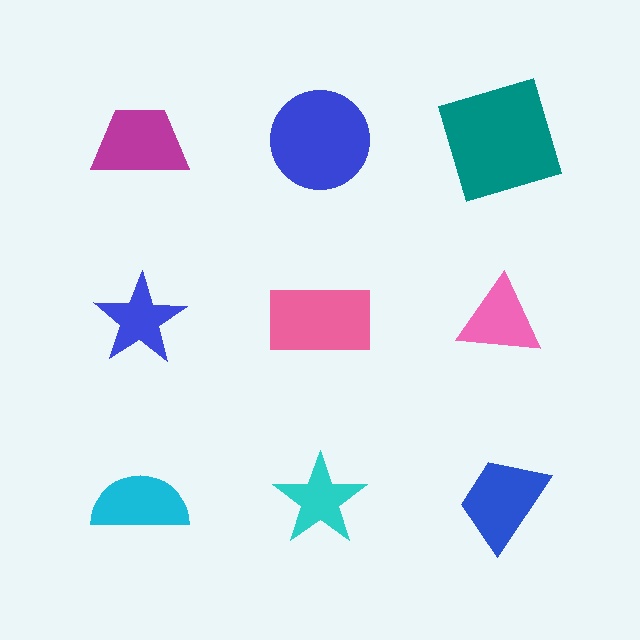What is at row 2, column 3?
A pink triangle.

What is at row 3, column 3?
A blue trapezoid.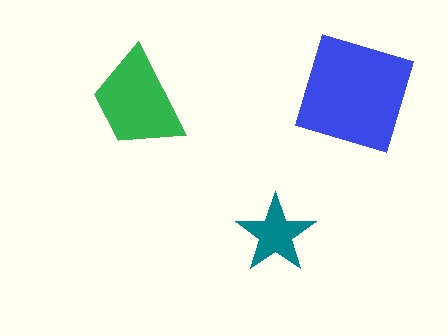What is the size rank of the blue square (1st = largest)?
1st.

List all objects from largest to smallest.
The blue square, the green trapezoid, the teal star.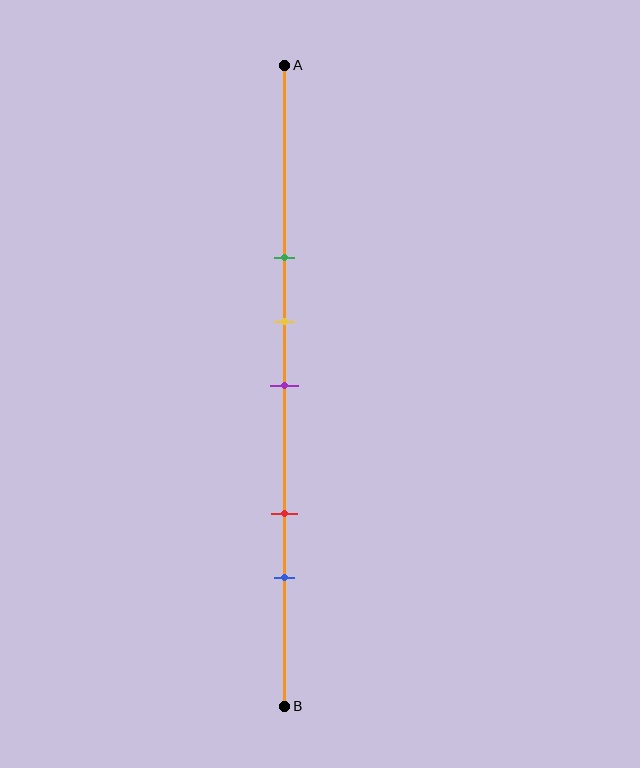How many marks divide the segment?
There are 5 marks dividing the segment.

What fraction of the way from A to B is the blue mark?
The blue mark is approximately 80% (0.8) of the way from A to B.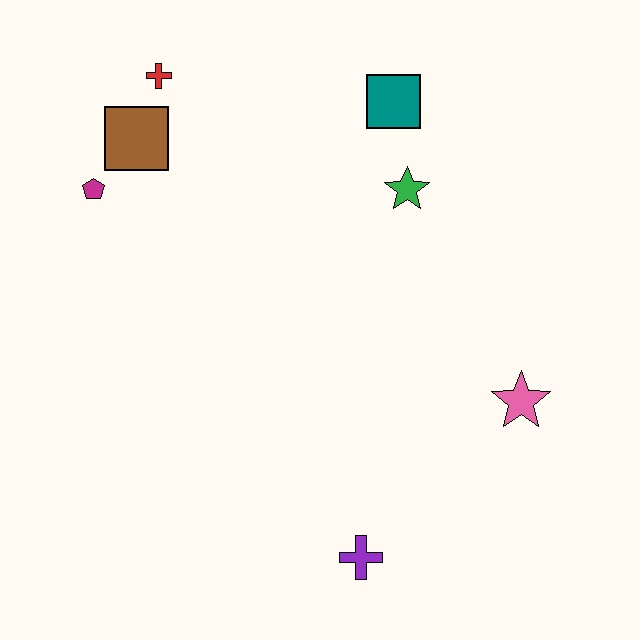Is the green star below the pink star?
No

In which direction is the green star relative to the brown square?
The green star is to the right of the brown square.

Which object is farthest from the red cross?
The purple cross is farthest from the red cross.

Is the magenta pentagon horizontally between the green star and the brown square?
No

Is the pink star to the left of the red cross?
No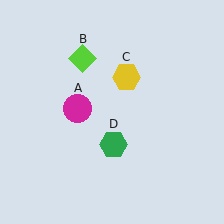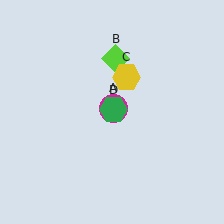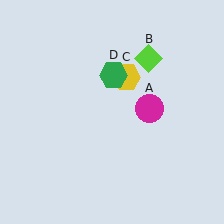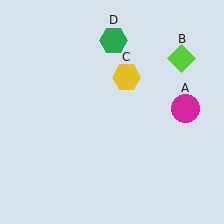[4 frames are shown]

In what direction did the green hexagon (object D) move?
The green hexagon (object D) moved up.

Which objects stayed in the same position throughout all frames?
Yellow hexagon (object C) remained stationary.